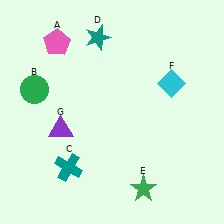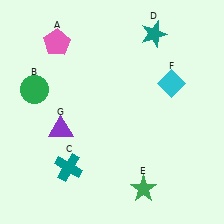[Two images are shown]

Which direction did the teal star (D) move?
The teal star (D) moved right.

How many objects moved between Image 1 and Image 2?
1 object moved between the two images.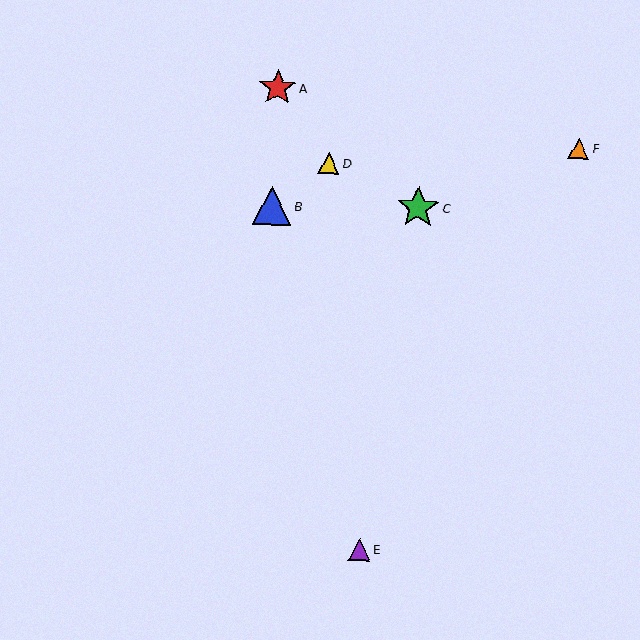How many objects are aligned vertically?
2 objects (A, B) are aligned vertically.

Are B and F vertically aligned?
No, B is at x≈272 and F is at x≈579.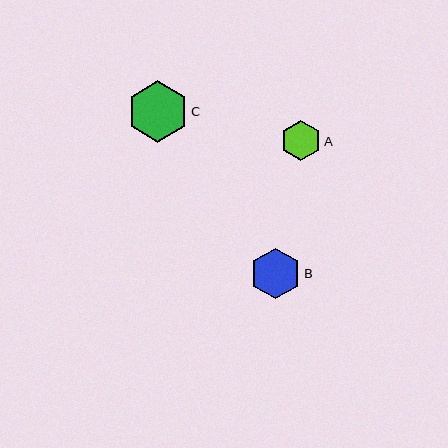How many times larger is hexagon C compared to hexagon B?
Hexagon C is approximately 1.2 times the size of hexagon B.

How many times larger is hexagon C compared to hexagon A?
Hexagon C is approximately 1.5 times the size of hexagon A.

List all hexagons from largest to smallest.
From largest to smallest: C, B, A.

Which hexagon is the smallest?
Hexagon A is the smallest with a size of approximately 40 pixels.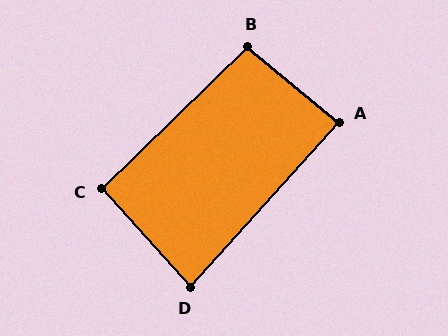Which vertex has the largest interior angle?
B, at approximately 96 degrees.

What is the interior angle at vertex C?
Approximately 92 degrees (approximately right).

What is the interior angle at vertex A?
Approximately 88 degrees (approximately right).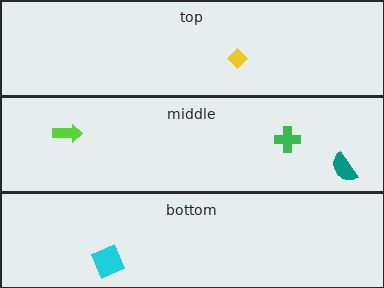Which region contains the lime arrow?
The middle region.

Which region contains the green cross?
The middle region.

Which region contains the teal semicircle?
The middle region.